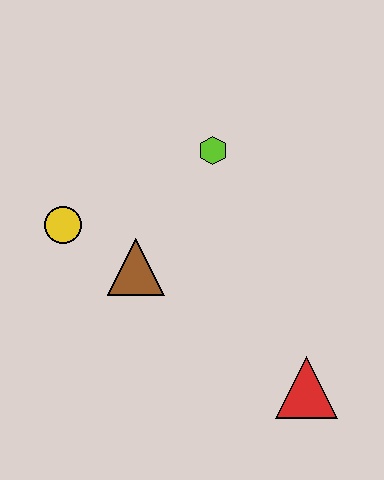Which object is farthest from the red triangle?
The yellow circle is farthest from the red triangle.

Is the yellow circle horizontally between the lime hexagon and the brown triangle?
No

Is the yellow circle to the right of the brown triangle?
No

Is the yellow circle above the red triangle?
Yes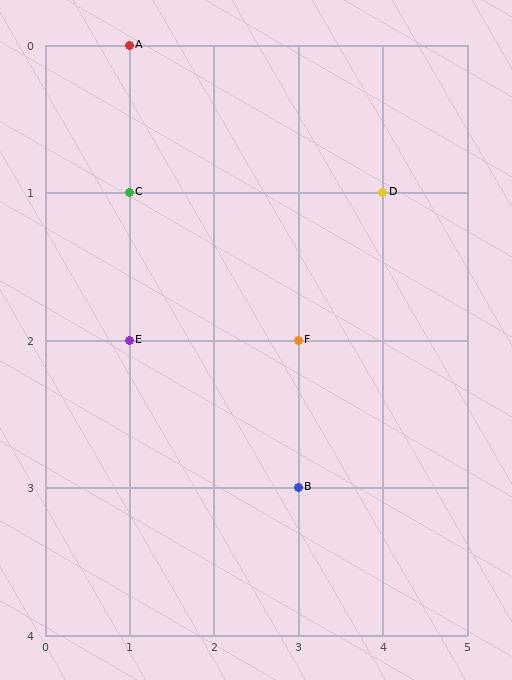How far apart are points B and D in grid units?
Points B and D are 1 column and 2 rows apart (about 2.2 grid units diagonally).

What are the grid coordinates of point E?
Point E is at grid coordinates (1, 2).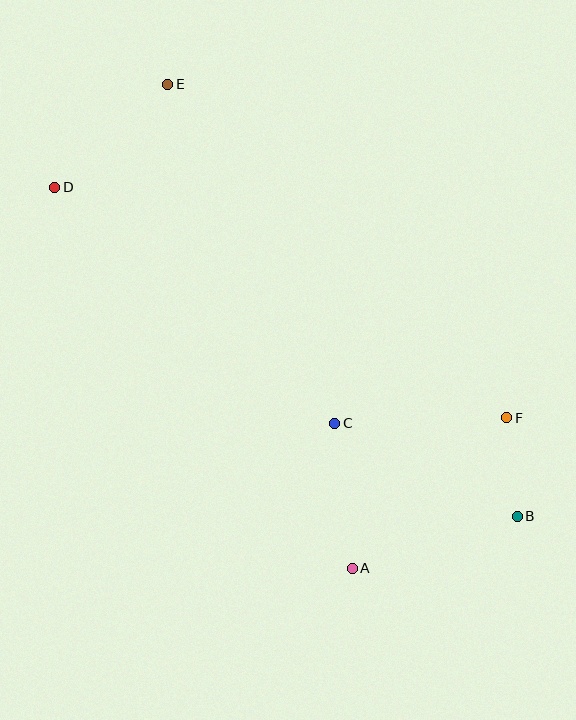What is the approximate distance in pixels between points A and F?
The distance between A and F is approximately 216 pixels.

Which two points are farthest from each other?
Points B and D are farthest from each other.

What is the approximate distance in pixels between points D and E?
The distance between D and E is approximately 153 pixels.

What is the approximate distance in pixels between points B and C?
The distance between B and C is approximately 204 pixels.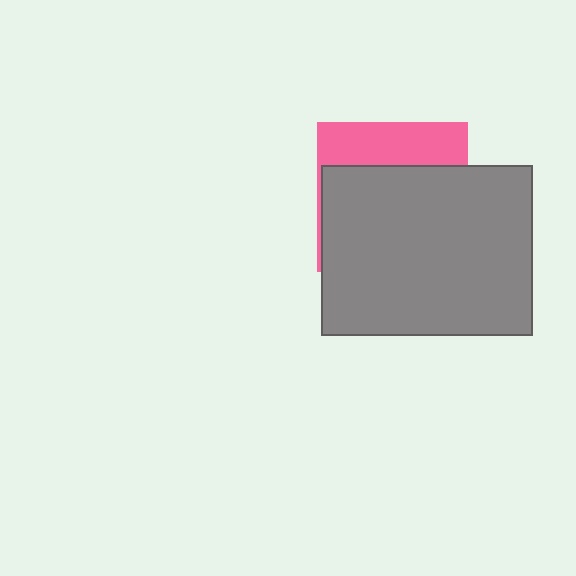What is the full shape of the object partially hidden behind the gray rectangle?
The partially hidden object is a pink square.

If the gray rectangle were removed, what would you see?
You would see the complete pink square.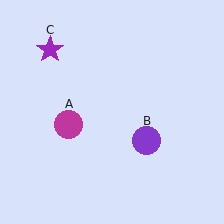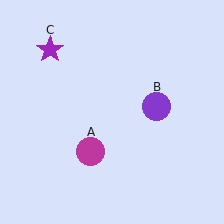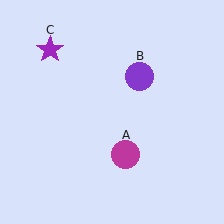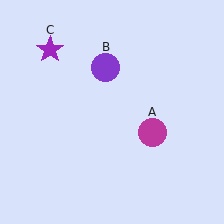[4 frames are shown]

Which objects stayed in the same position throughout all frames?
Purple star (object C) remained stationary.